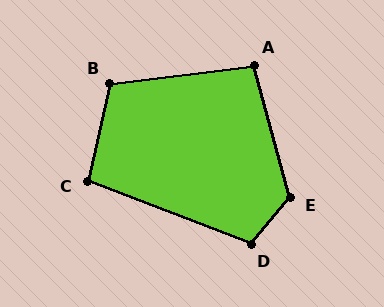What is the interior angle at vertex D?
Approximately 109 degrees (obtuse).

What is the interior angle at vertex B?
Approximately 110 degrees (obtuse).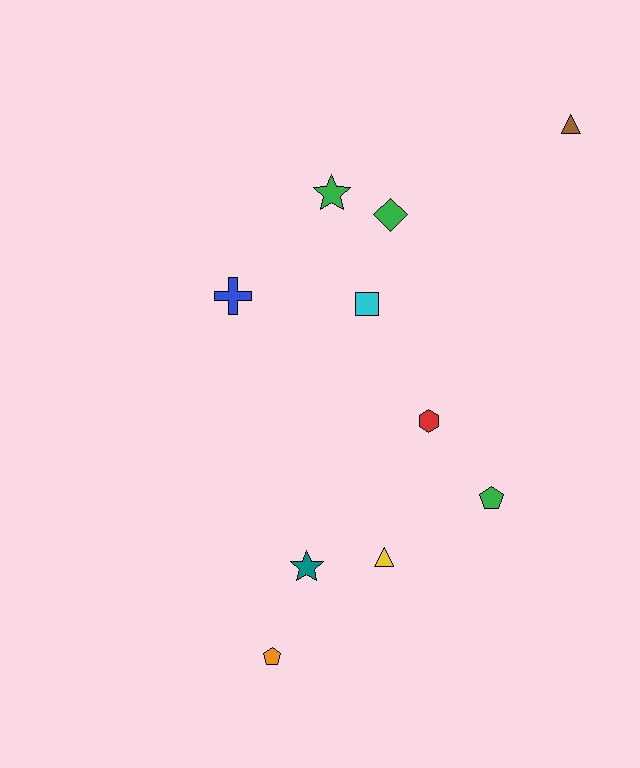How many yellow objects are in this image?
There is 1 yellow object.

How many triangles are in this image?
There are 2 triangles.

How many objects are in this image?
There are 10 objects.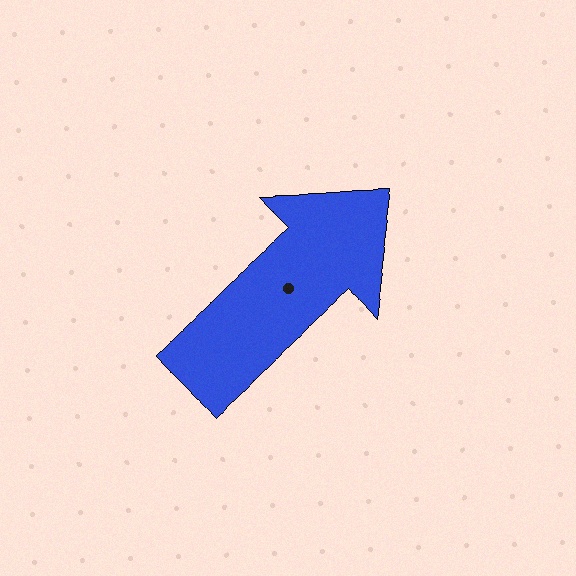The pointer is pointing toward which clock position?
Roughly 2 o'clock.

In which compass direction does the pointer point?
Northeast.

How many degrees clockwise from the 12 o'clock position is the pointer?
Approximately 48 degrees.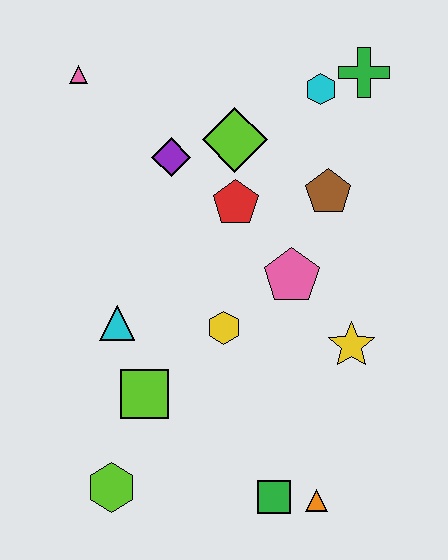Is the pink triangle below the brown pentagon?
No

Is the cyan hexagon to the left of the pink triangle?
No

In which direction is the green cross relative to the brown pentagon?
The green cross is above the brown pentagon.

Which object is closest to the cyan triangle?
The lime square is closest to the cyan triangle.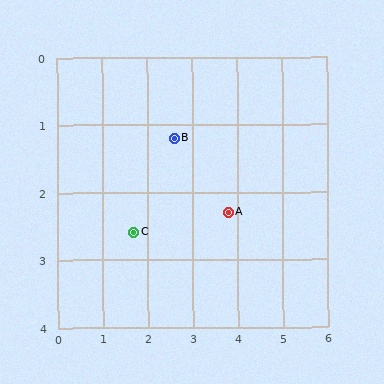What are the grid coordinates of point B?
Point B is at approximately (2.6, 1.2).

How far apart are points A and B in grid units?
Points A and B are about 1.6 grid units apart.